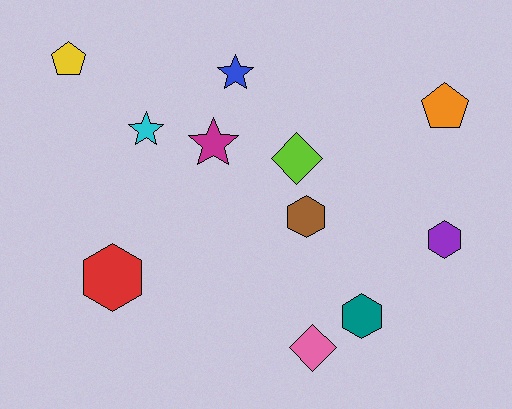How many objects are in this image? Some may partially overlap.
There are 11 objects.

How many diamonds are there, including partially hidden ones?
There are 2 diamonds.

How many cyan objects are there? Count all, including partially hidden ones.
There is 1 cyan object.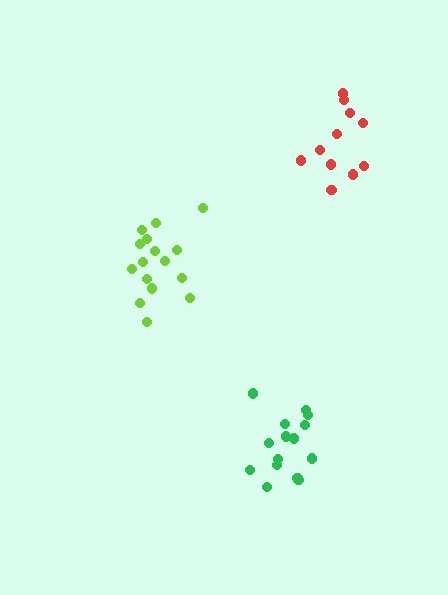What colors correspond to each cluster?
The clusters are colored: lime, red, green.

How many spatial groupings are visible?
There are 3 spatial groupings.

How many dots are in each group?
Group 1: 16 dots, Group 2: 11 dots, Group 3: 15 dots (42 total).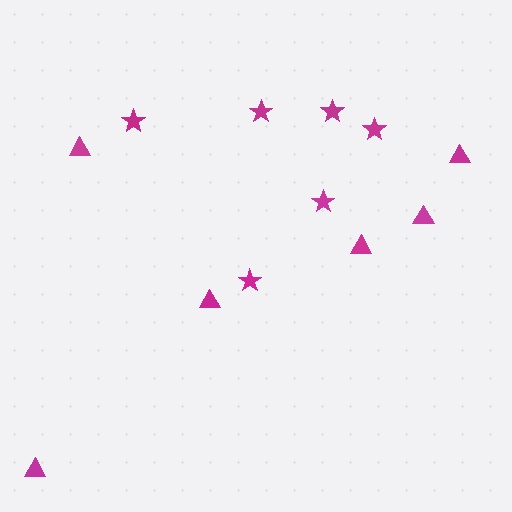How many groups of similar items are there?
There are 2 groups: one group of triangles (6) and one group of stars (6).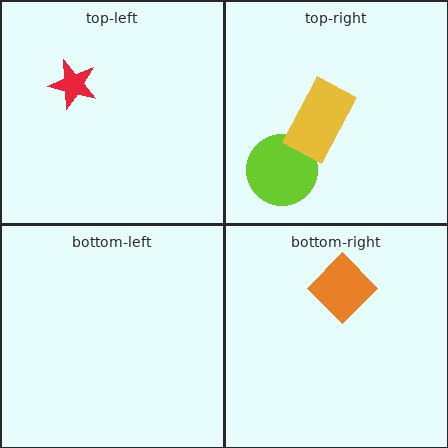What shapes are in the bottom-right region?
The orange diamond.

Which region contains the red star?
The top-left region.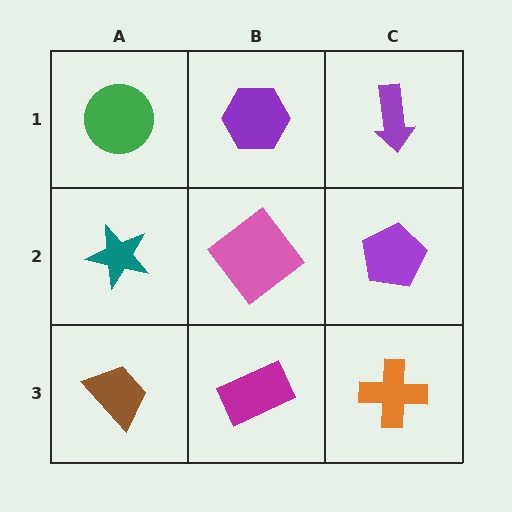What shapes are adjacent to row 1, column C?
A purple pentagon (row 2, column C), a purple hexagon (row 1, column B).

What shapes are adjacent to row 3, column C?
A purple pentagon (row 2, column C), a magenta rectangle (row 3, column B).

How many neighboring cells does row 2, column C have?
3.